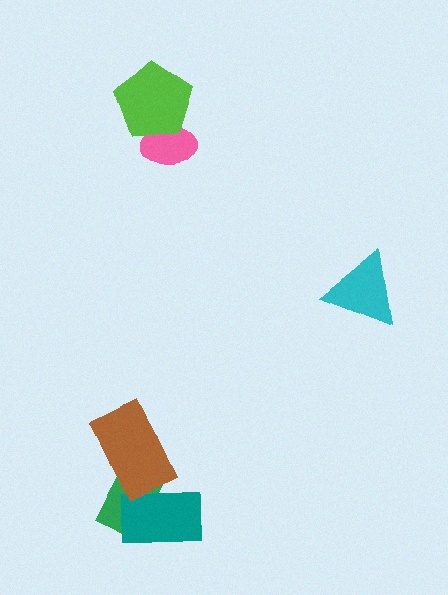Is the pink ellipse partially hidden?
Yes, it is partially covered by another shape.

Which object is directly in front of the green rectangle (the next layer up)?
The teal rectangle is directly in front of the green rectangle.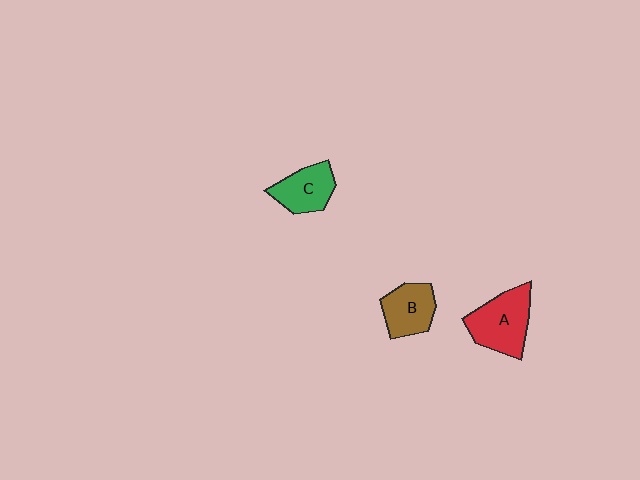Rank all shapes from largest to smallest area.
From largest to smallest: A (red), C (green), B (brown).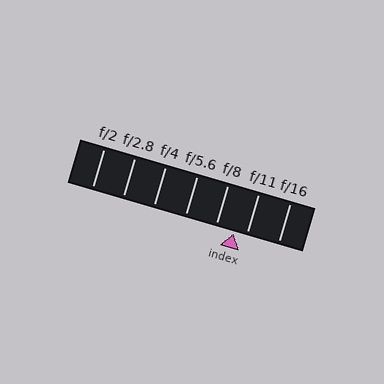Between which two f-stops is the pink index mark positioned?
The index mark is between f/8 and f/11.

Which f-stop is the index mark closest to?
The index mark is closest to f/11.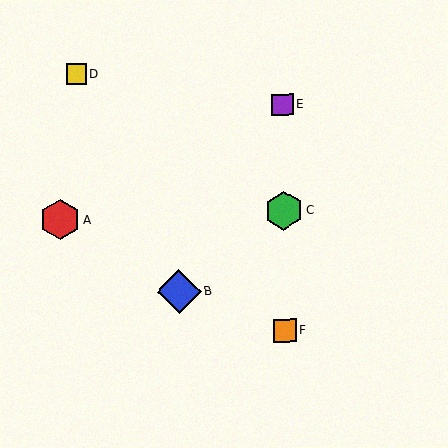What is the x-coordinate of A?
Object A is at x≈60.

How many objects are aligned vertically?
3 objects (C, E, F) are aligned vertically.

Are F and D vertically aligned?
No, F is at x≈285 and D is at x≈76.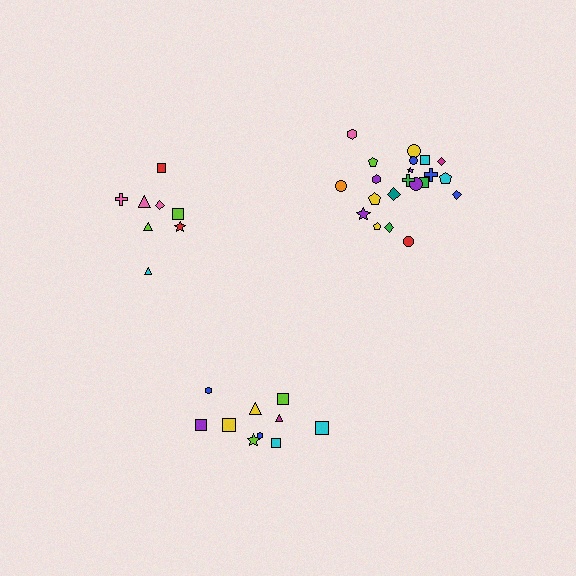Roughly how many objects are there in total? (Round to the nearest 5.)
Roughly 40 objects in total.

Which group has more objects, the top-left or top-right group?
The top-right group.